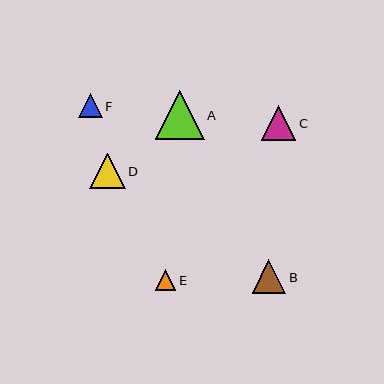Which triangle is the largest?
Triangle A is the largest with a size of approximately 49 pixels.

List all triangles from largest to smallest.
From largest to smallest: A, D, C, B, F, E.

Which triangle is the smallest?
Triangle E is the smallest with a size of approximately 21 pixels.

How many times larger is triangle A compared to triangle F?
Triangle A is approximately 2.1 times the size of triangle F.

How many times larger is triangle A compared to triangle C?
Triangle A is approximately 1.4 times the size of triangle C.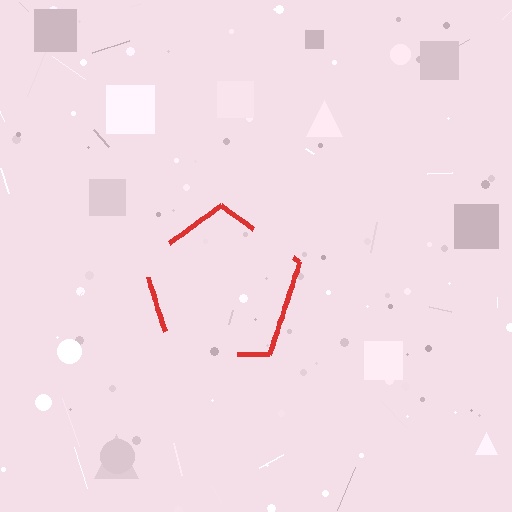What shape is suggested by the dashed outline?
The dashed outline suggests a pentagon.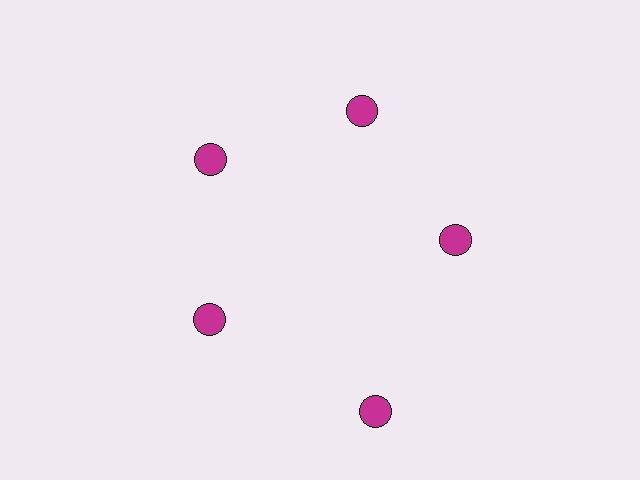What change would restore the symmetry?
The symmetry would be restored by moving it inward, back onto the ring so that all 5 circles sit at equal angles and equal distance from the center.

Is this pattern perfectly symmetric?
No. The 5 magenta circles are arranged in a ring, but one element near the 5 o'clock position is pushed outward from the center, breaking the 5-fold rotational symmetry.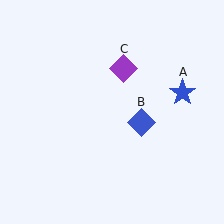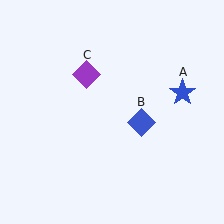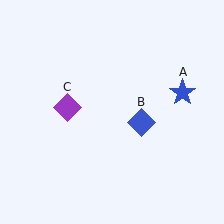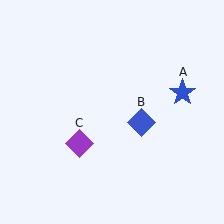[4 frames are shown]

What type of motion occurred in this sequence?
The purple diamond (object C) rotated counterclockwise around the center of the scene.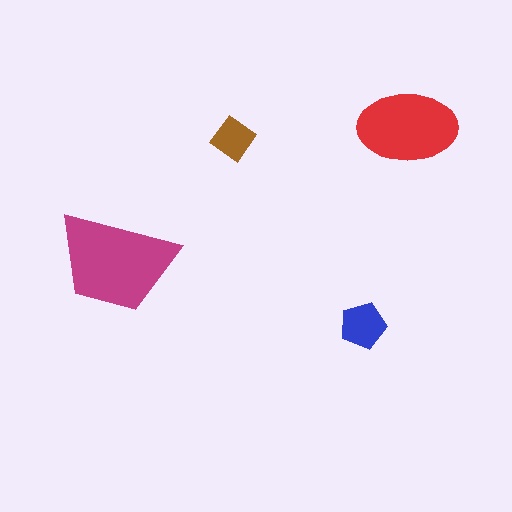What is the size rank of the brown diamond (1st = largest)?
4th.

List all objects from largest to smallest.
The magenta trapezoid, the red ellipse, the blue pentagon, the brown diamond.